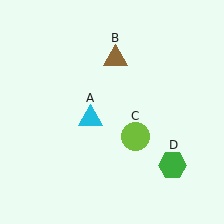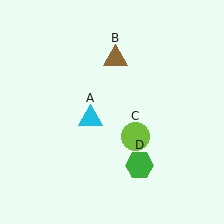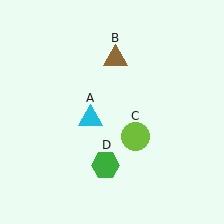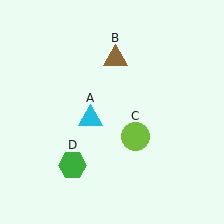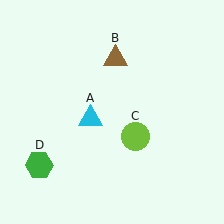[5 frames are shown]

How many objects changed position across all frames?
1 object changed position: green hexagon (object D).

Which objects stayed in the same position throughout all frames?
Cyan triangle (object A) and brown triangle (object B) and lime circle (object C) remained stationary.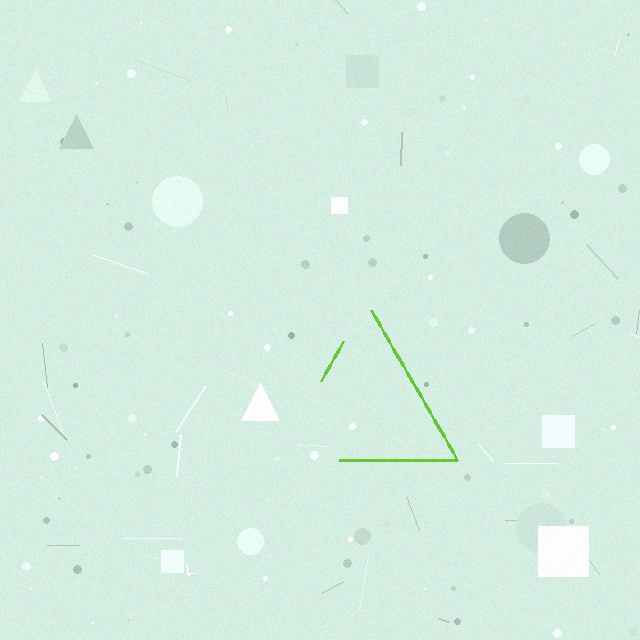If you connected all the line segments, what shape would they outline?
They would outline a triangle.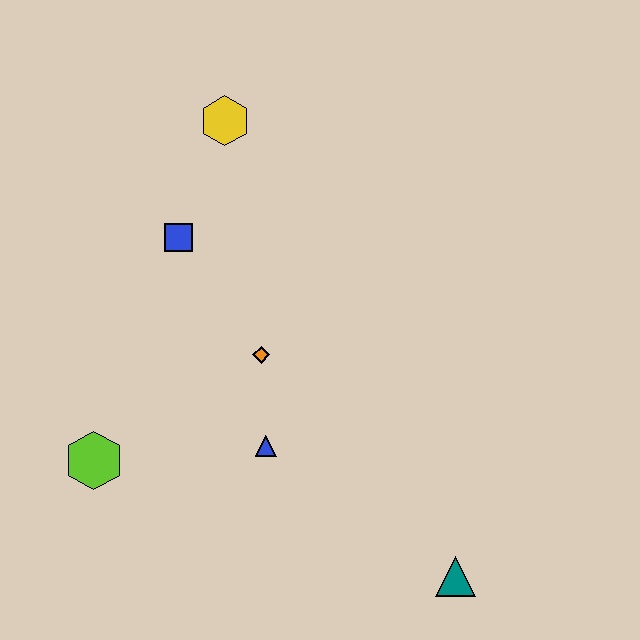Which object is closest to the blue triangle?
The orange diamond is closest to the blue triangle.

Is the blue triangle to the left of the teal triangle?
Yes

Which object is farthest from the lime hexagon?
The teal triangle is farthest from the lime hexagon.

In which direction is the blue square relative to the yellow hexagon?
The blue square is below the yellow hexagon.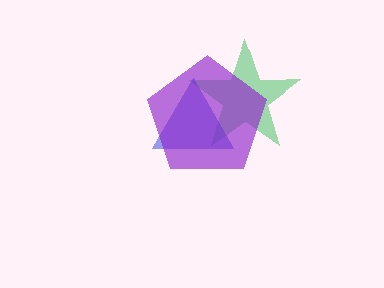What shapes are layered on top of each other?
The layered shapes are: a green star, a blue triangle, a purple pentagon.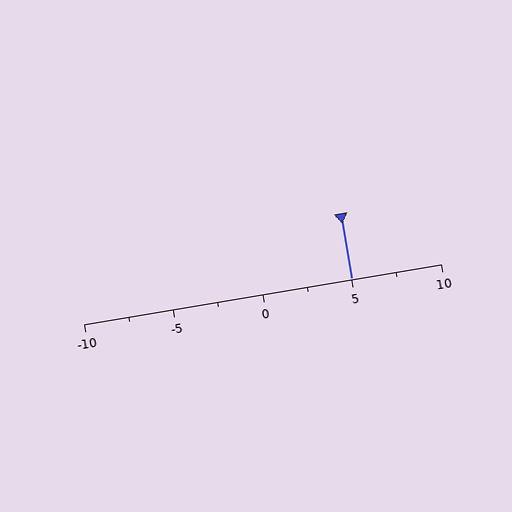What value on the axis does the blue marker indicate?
The marker indicates approximately 5.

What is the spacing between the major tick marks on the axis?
The major ticks are spaced 5 apart.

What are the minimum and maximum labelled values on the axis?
The axis runs from -10 to 10.